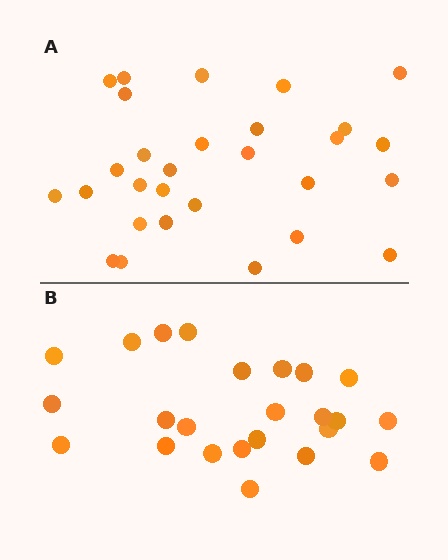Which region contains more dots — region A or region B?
Region A (the top region) has more dots.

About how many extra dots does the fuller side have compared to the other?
Region A has about 5 more dots than region B.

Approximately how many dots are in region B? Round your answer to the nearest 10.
About 20 dots. (The exact count is 24, which rounds to 20.)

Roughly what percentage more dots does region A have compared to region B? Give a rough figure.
About 20% more.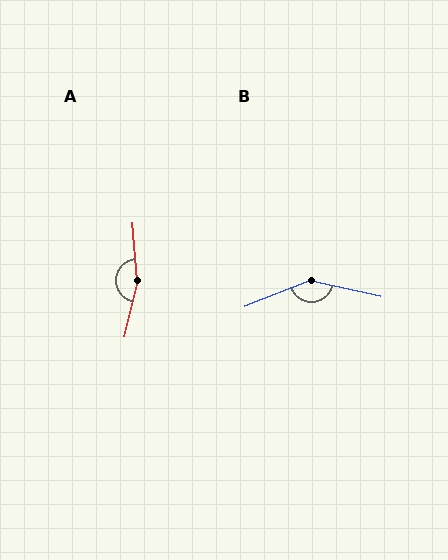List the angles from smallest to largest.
B (146°), A (162°).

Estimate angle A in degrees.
Approximately 162 degrees.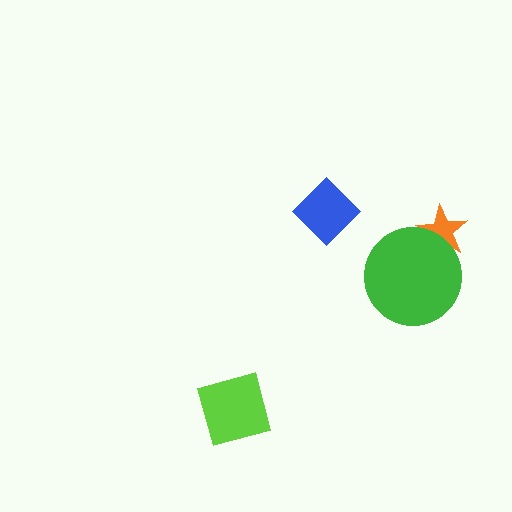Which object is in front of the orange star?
The green circle is in front of the orange star.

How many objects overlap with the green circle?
1 object overlaps with the green circle.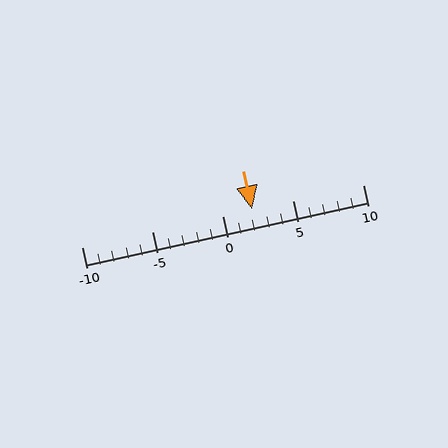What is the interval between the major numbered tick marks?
The major tick marks are spaced 5 units apart.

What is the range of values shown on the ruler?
The ruler shows values from -10 to 10.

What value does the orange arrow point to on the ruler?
The orange arrow points to approximately 2.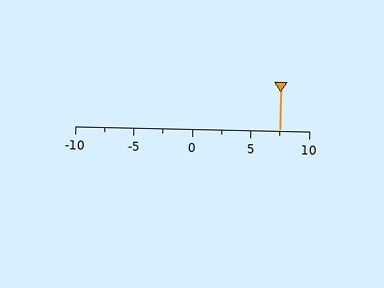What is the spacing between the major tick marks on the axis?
The major ticks are spaced 5 apart.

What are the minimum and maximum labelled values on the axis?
The axis runs from -10 to 10.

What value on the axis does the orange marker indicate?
The marker indicates approximately 7.5.